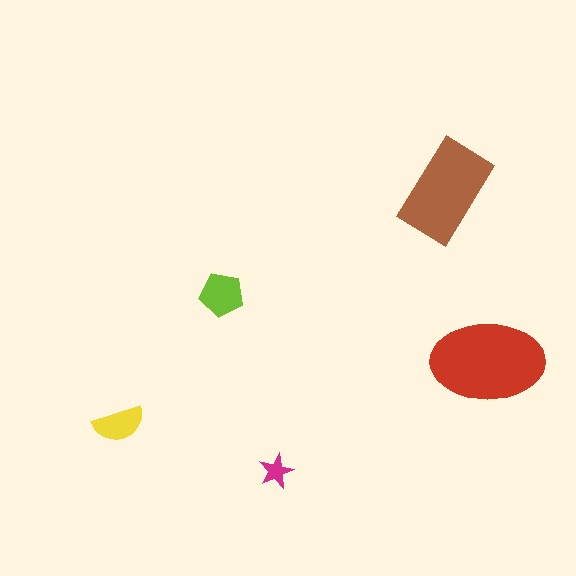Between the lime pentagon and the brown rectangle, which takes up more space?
The brown rectangle.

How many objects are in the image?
There are 5 objects in the image.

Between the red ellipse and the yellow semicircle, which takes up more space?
The red ellipse.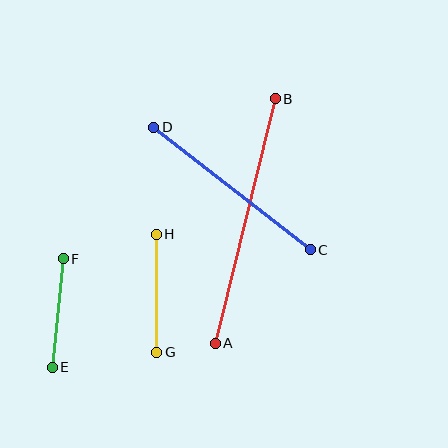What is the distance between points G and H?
The distance is approximately 118 pixels.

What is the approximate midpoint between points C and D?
The midpoint is at approximately (232, 189) pixels.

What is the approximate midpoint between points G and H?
The midpoint is at approximately (157, 293) pixels.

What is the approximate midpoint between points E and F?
The midpoint is at approximately (58, 313) pixels.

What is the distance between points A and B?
The distance is approximately 252 pixels.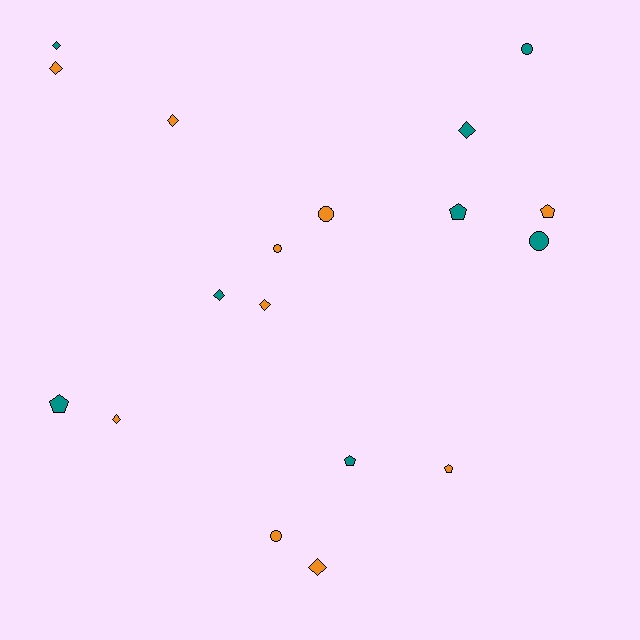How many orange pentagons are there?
There are 2 orange pentagons.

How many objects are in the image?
There are 18 objects.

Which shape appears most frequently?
Diamond, with 8 objects.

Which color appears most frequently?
Orange, with 10 objects.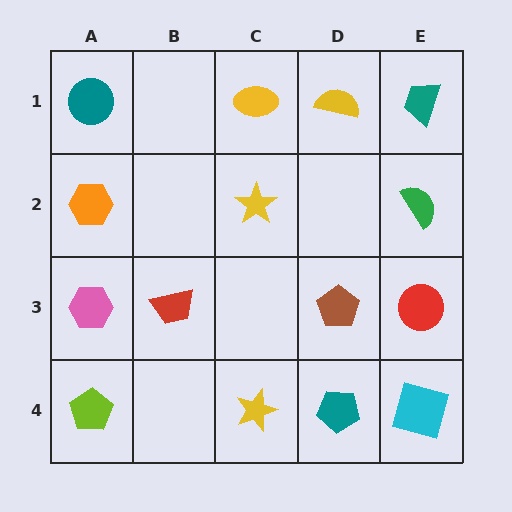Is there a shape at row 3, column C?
No, that cell is empty.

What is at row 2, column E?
A green semicircle.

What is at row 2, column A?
An orange hexagon.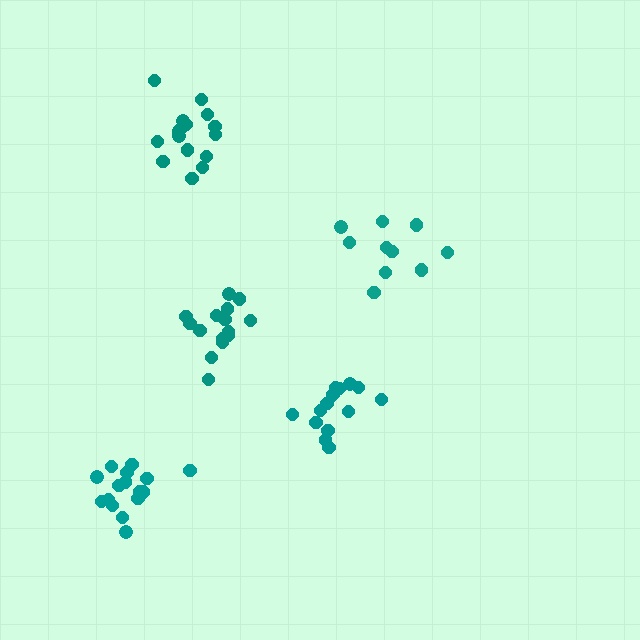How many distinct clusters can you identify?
There are 5 distinct clusters.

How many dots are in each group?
Group 1: 15 dots, Group 2: 15 dots, Group 3: 16 dots, Group 4: 16 dots, Group 5: 10 dots (72 total).